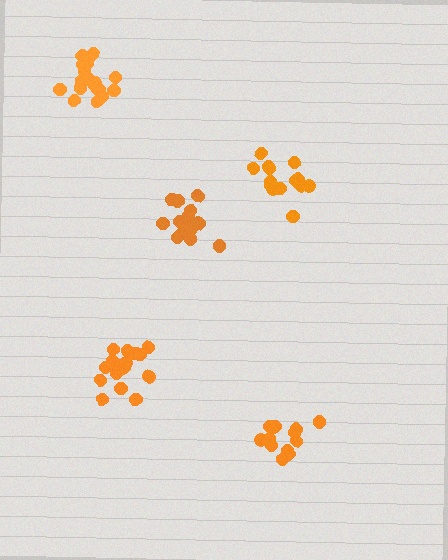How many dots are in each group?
Group 1: 18 dots, Group 2: 18 dots, Group 3: 18 dots, Group 4: 14 dots, Group 5: 14 dots (82 total).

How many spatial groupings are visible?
There are 5 spatial groupings.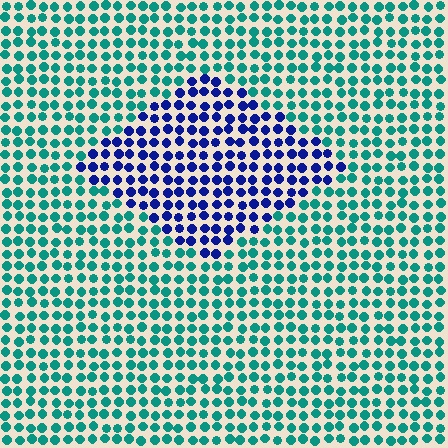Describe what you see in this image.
The image is filled with small teal elements in a uniform arrangement. A diamond-shaped region is visible where the elements are tinted to a slightly different hue, forming a subtle color boundary.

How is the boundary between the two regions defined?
The boundary is defined purely by a slight shift in hue (about 63 degrees). Spacing, size, and orientation are identical on both sides.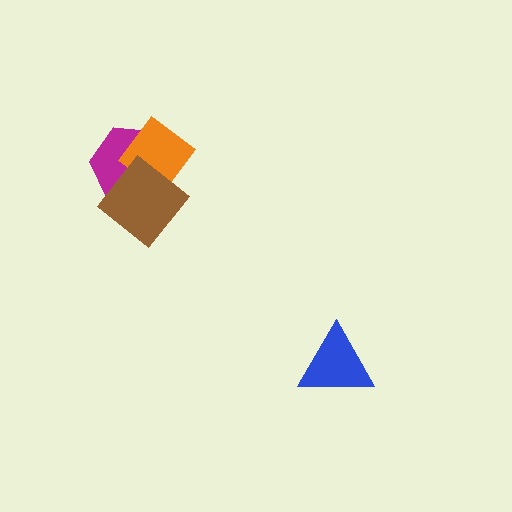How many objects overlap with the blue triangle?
0 objects overlap with the blue triangle.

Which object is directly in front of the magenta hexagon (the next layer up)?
The orange diamond is directly in front of the magenta hexagon.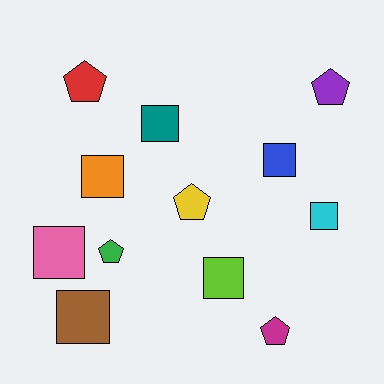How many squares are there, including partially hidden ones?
There are 7 squares.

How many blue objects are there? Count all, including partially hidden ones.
There is 1 blue object.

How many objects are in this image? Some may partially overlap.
There are 12 objects.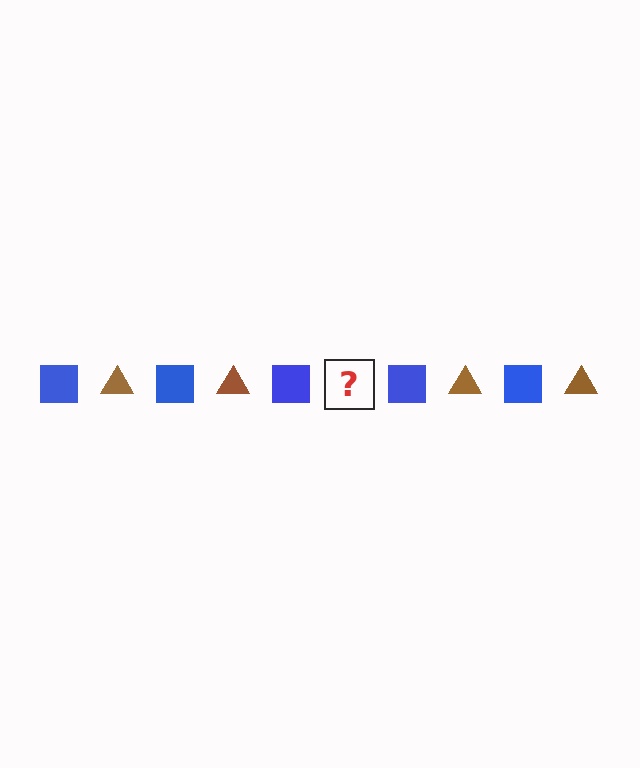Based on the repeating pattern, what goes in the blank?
The blank should be a brown triangle.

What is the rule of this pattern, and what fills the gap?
The rule is that the pattern alternates between blue square and brown triangle. The gap should be filled with a brown triangle.